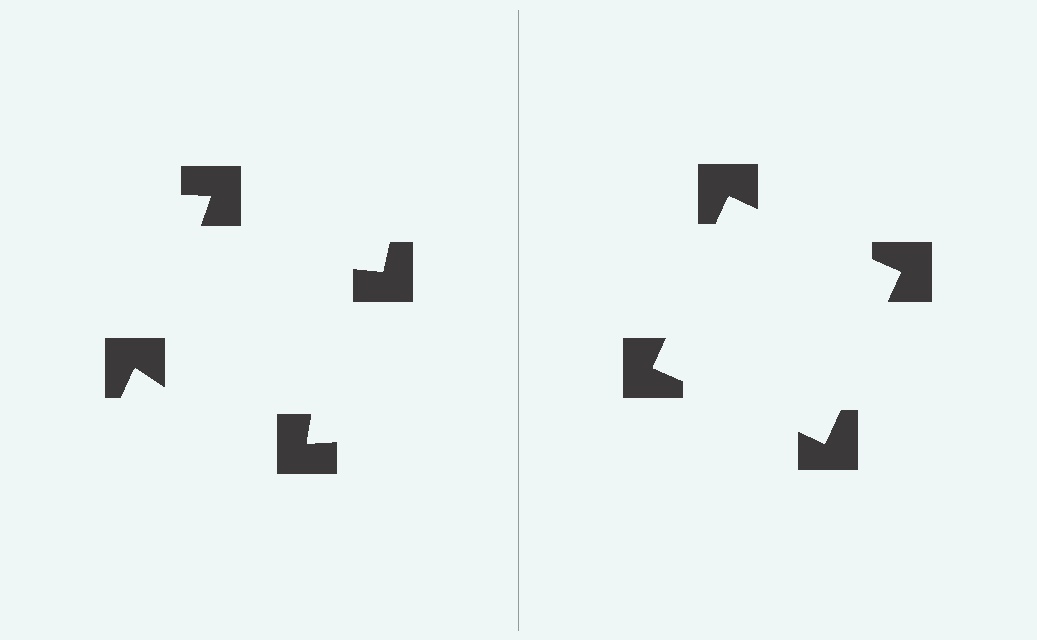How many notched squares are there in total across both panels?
8 — 4 on each side.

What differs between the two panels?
The notched squares are positioned identically on both sides; only the wedge orientations differ. On the right they align to a square; on the left they are misaligned.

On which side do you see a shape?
An illusory square appears on the right side. On the left side the wedge cuts are rotated, so no coherent shape forms.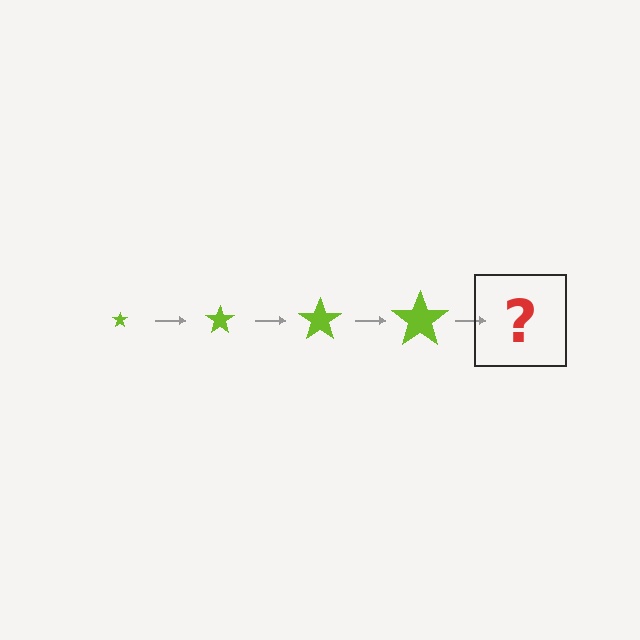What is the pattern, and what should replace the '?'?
The pattern is that the star gets progressively larger each step. The '?' should be a lime star, larger than the previous one.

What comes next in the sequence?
The next element should be a lime star, larger than the previous one.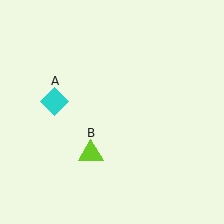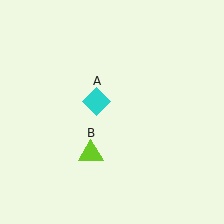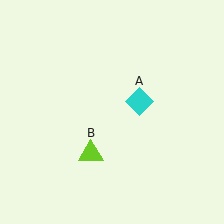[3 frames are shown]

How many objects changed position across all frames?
1 object changed position: cyan diamond (object A).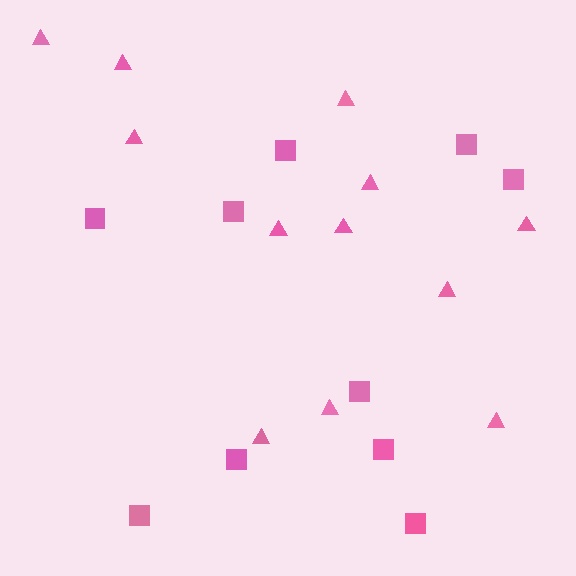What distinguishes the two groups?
There are 2 groups: one group of squares (10) and one group of triangles (12).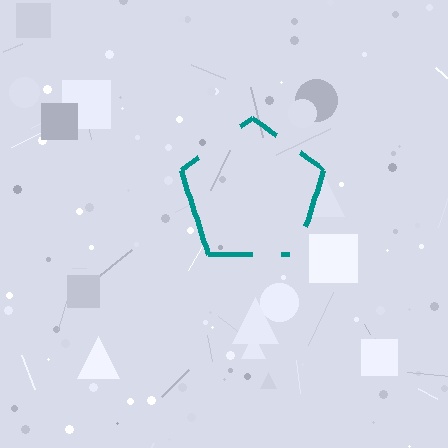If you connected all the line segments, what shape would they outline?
They would outline a pentagon.